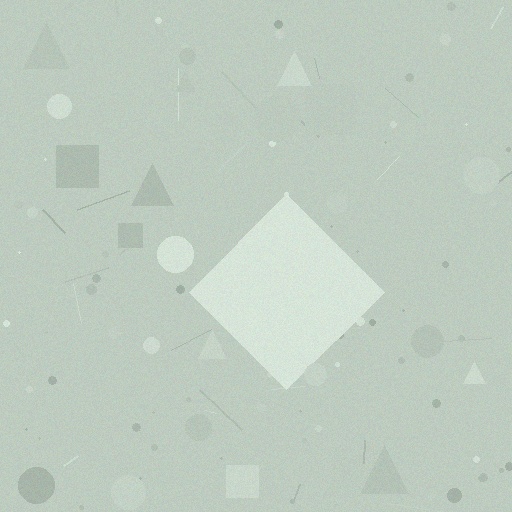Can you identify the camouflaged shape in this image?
The camouflaged shape is a diamond.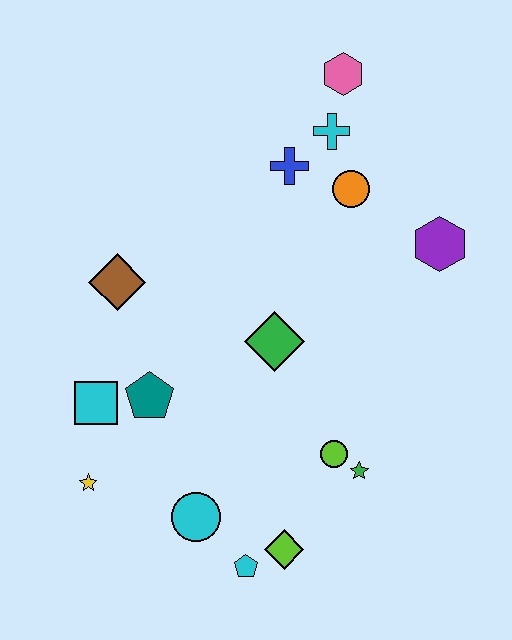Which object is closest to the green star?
The lime circle is closest to the green star.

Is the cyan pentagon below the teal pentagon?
Yes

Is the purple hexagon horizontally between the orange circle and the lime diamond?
No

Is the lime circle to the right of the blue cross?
Yes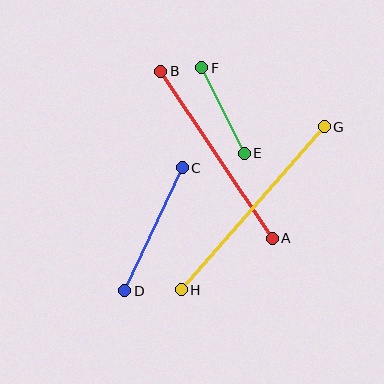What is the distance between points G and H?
The distance is approximately 217 pixels.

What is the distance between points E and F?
The distance is approximately 96 pixels.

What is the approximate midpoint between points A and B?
The midpoint is at approximately (217, 155) pixels.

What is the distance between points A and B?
The distance is approximately 201 pixels.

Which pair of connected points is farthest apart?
Points G and H are farthest apart.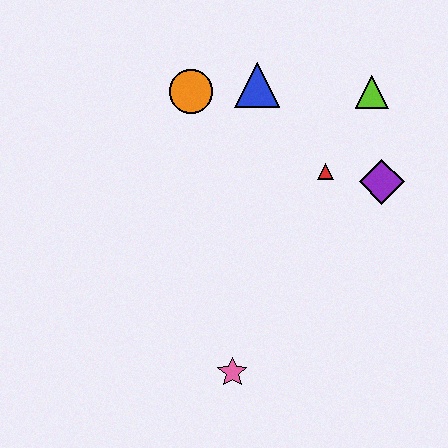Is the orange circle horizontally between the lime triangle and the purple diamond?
No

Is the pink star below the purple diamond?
Yes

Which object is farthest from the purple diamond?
The pink star is farthest from the purple diamond.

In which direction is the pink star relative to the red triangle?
The pink star is below the red triangle.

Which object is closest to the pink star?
The red triangle is closest to the pink star.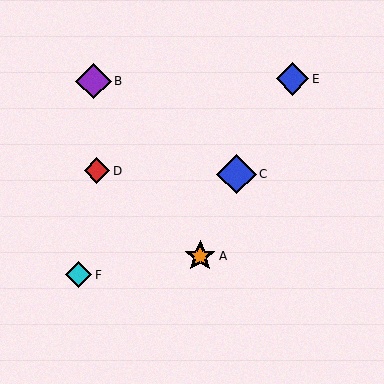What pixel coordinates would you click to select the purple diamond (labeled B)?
Click at (93, 81) to select the purple diamond B.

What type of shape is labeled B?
Shape B is a purple diamond.